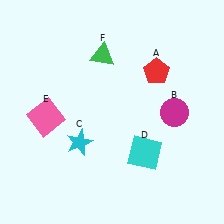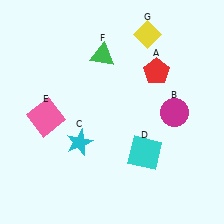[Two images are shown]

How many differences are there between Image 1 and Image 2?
There is 1 difference between the two images.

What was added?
A yellow diamond (G) was added in Image 2.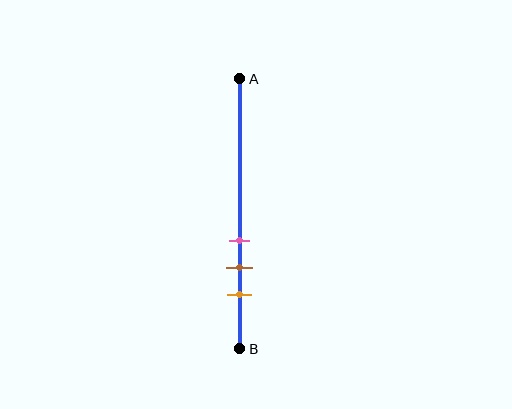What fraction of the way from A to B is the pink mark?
The pink mark is approximately 60% (0.6) of the way from A to B.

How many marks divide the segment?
There are 3 marks dividing the segment.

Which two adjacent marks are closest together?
The pink and brown marks are the closest adjacent pair.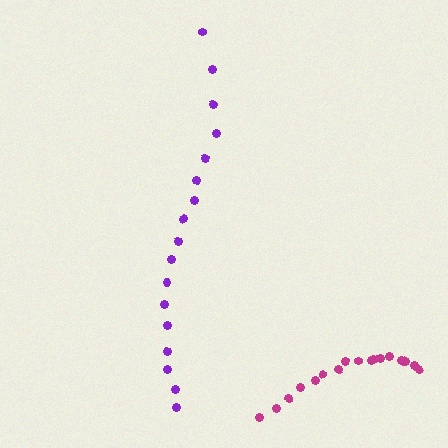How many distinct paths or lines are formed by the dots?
There are 2 distinct paths.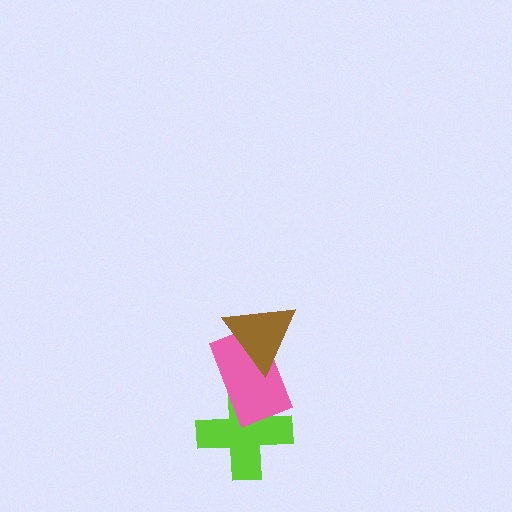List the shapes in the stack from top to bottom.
From top to bottom: the brown triangle, the pink rectangle, the lime cross.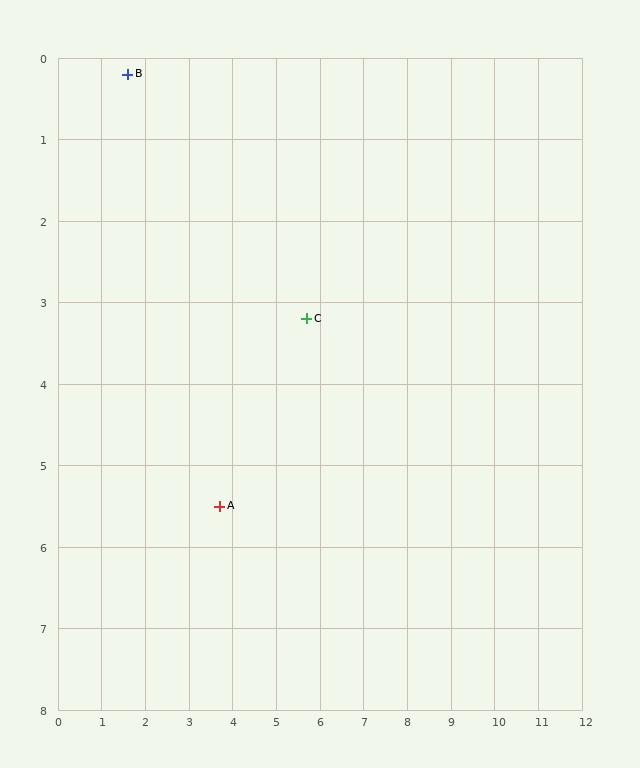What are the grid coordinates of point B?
Point B is at approximately (1.6, 0.2).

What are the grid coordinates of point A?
Point A is at approximately (3.7, 5.5).